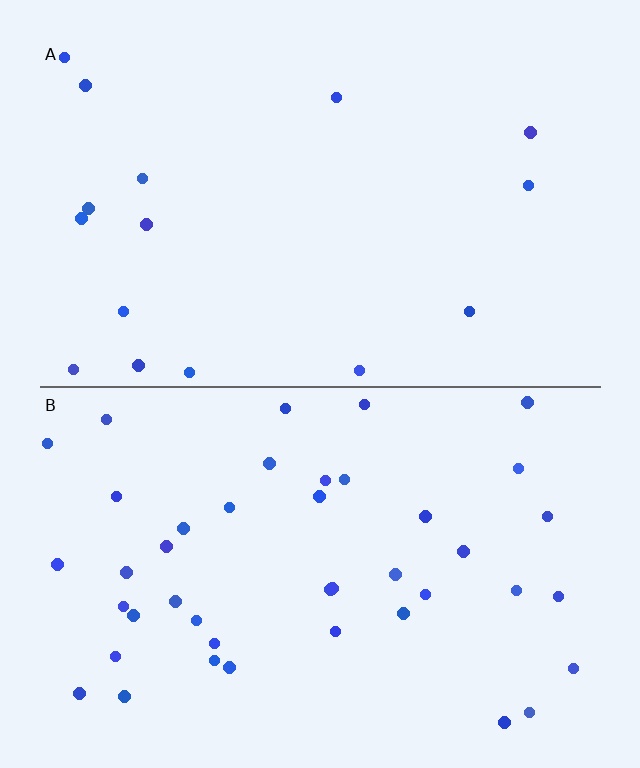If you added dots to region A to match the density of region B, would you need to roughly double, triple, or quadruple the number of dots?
Approximately triple.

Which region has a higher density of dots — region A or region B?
B (the bottom).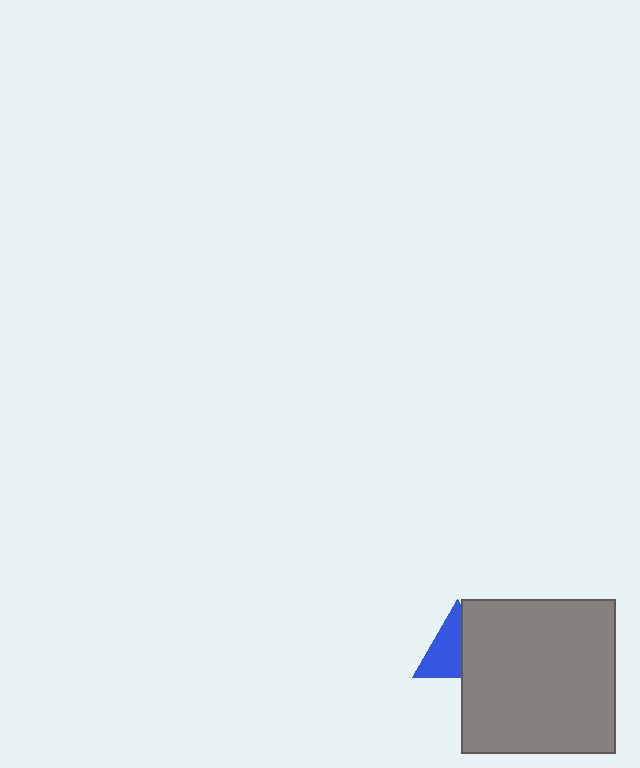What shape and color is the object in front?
The object in front is a gray square.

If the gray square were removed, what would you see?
You would see the complete blue triangle.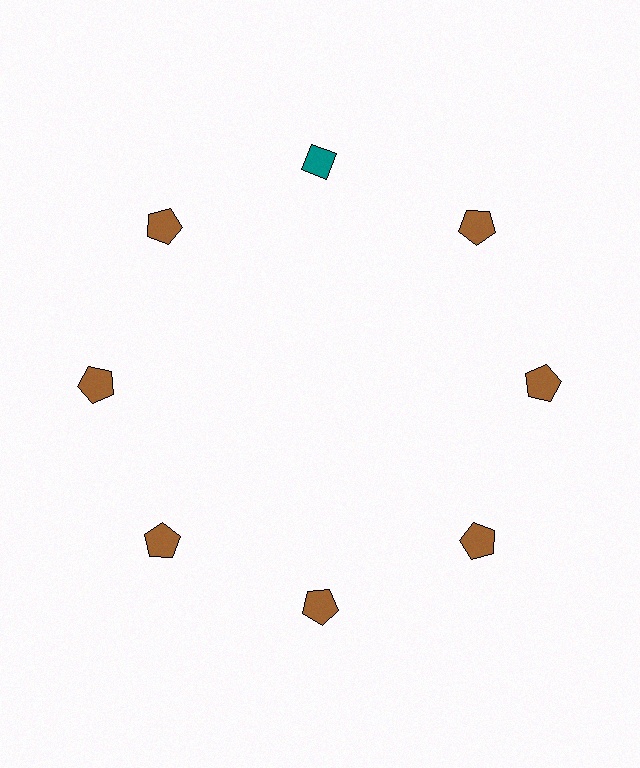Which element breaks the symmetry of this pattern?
The teal diamond at roughly the 12 o'clock position breaks the symmetry. All other shapes are brown pentagons.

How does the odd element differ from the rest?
It differs in both color (teal instead of brown) and shape (diamond instead of pentagon).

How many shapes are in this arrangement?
There are 8 shapes arranged in a ring pattern.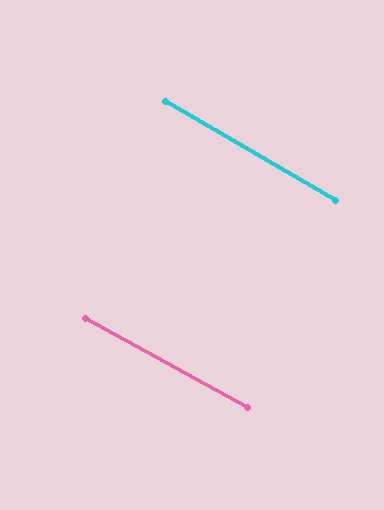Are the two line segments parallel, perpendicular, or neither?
Parallel — their directions differ by only 1.4°.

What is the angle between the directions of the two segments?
Approximately 1 degree.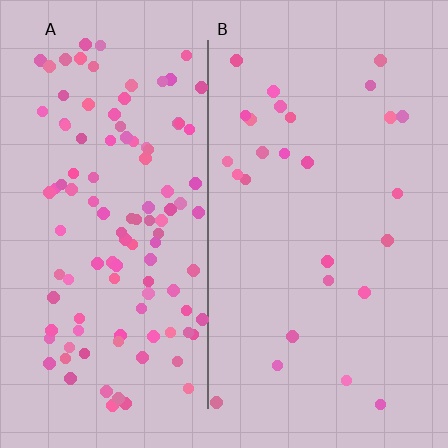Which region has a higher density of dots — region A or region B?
A (the left).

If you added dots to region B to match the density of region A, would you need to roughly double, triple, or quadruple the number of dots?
Approximately quadruple.